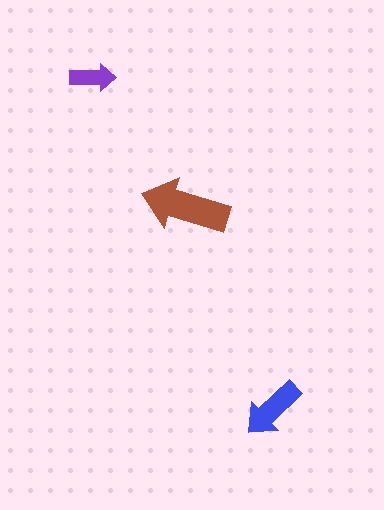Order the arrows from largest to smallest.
the brown one, the blue one, the purple one.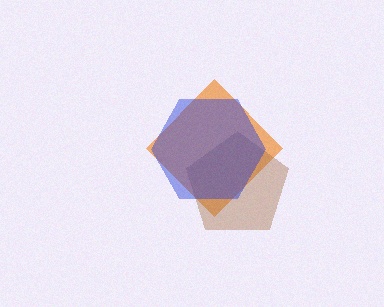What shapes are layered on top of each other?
The layered shapes are: an orange diamond, a brown pentagon, a blue hexagon.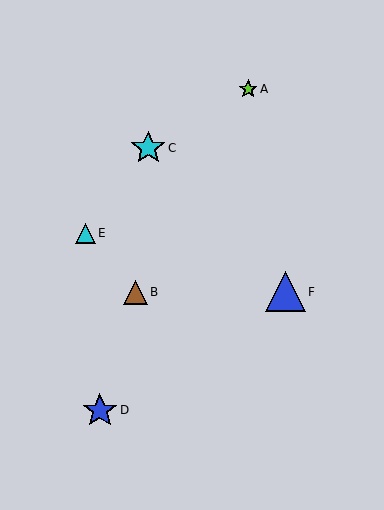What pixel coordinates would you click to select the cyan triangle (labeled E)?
Click at (85, 233) to select the cyan triangle E.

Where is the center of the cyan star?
The center of the cyan star is at (148, 148).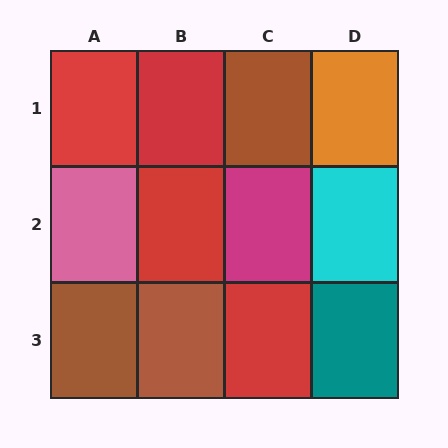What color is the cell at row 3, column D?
Teal.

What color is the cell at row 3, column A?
Brown.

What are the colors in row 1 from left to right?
Red, red, brown, orange.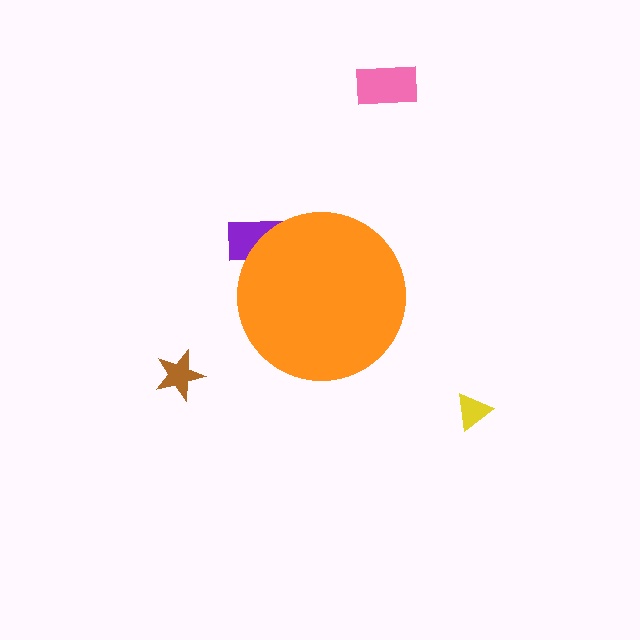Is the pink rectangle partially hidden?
No, the pink rectangle is fully visible.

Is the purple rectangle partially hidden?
Yes, the purple rectangle is partially hidden behind the orange circle.